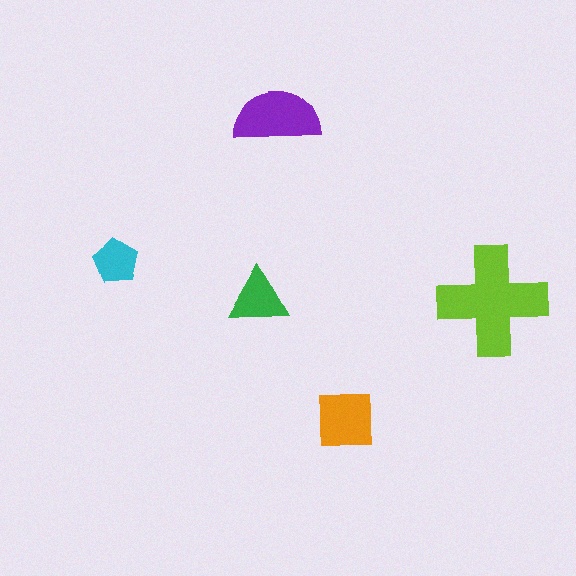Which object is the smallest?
The cyan pentagon.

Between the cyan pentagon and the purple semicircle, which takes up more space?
The purple semicircle.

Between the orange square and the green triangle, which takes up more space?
The orange square.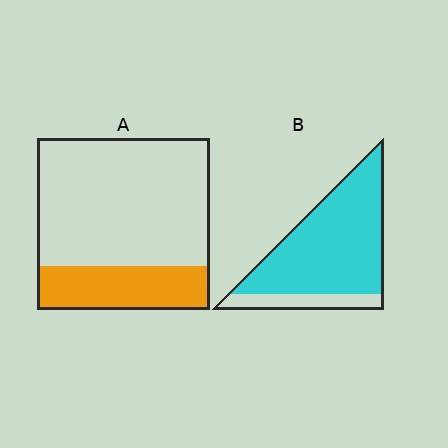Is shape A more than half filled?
No.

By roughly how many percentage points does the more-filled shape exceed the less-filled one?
By roughly 55 percentage points (B over A).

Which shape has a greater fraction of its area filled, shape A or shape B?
Shape B.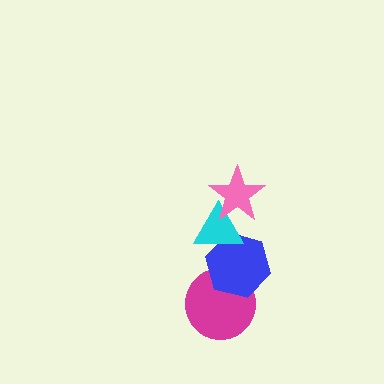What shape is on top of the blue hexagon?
The cyan triangle is on top of the blue hexagon.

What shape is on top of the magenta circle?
The blue hexagon is on top of the magenta circle.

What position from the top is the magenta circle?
The magenta circle is 4th from the top.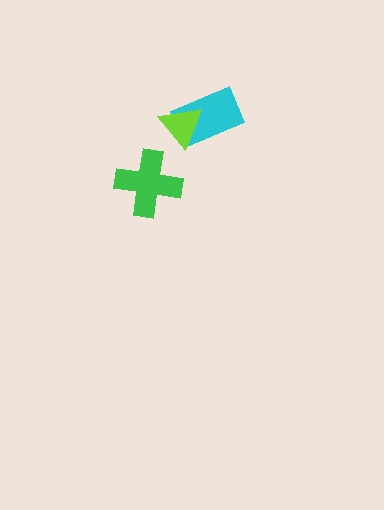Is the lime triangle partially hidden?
No, no other shape covers it.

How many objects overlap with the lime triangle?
1 object overlaps with the lime triangle.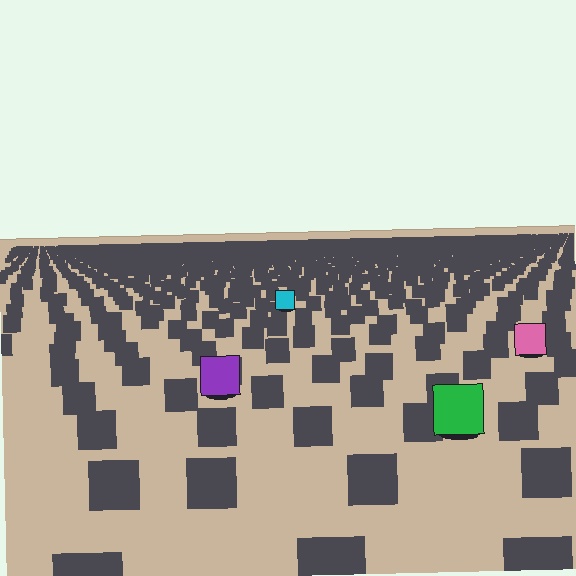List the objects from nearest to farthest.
From nearest to farthest: the green square, the purple square, the pink square, the cyan square.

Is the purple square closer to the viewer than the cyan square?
Yes. The purple square is closer — you can tell from the texture gradient: the ground texture is coarser near it.